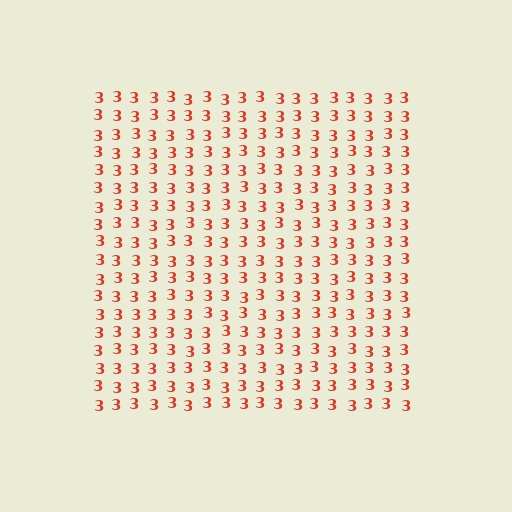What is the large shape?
The large shape is a square.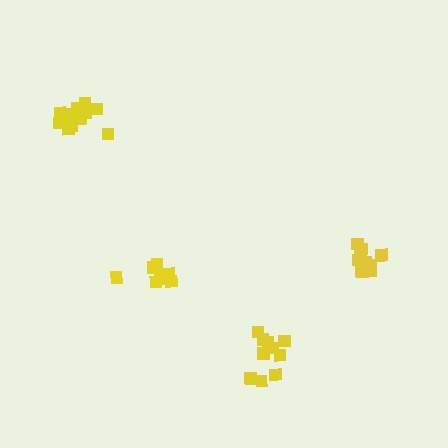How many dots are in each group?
Group 1: 9 dots, Group 2: 10 dots, Group 3: 14 dots, Group 4: 11 dots (44 total).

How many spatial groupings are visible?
There are 4 spatial groupings.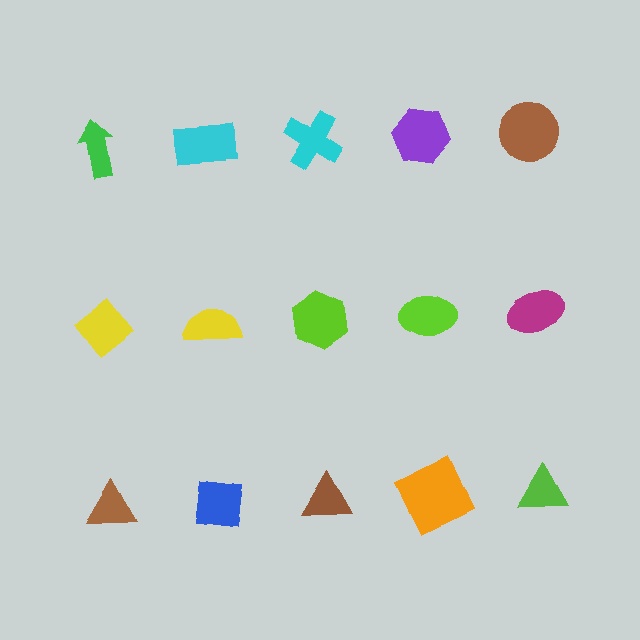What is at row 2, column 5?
A magenta ellipse.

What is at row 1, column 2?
A cyan rectangle.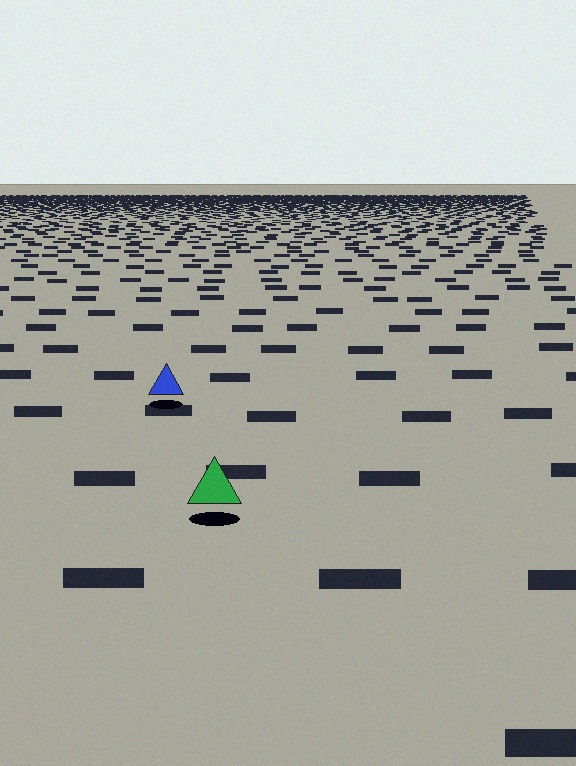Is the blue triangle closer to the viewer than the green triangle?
No. The green triangle is closer — you can tell from the texture gradient: the ground texture is coarser near it.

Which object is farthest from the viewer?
The blue triangle is farthest from the viewer. It appears smaller and the ground texture around it is denser.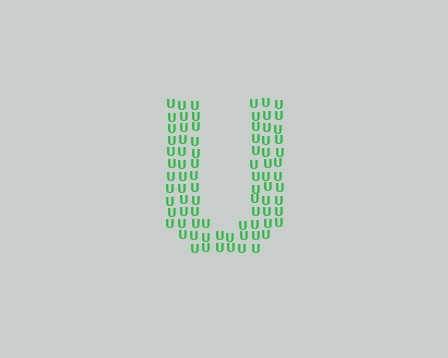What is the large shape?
The large shape is the letter U.